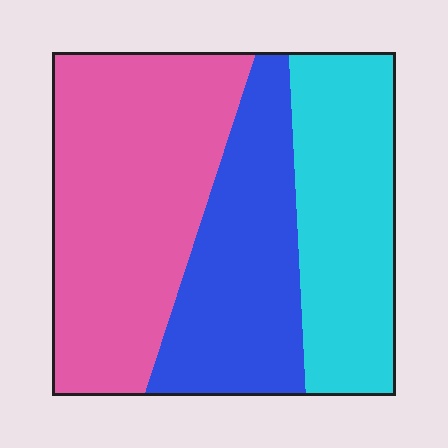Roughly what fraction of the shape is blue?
Blue takes up between a quarter and a half of the shape.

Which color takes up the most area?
Pink, at roughly 45%.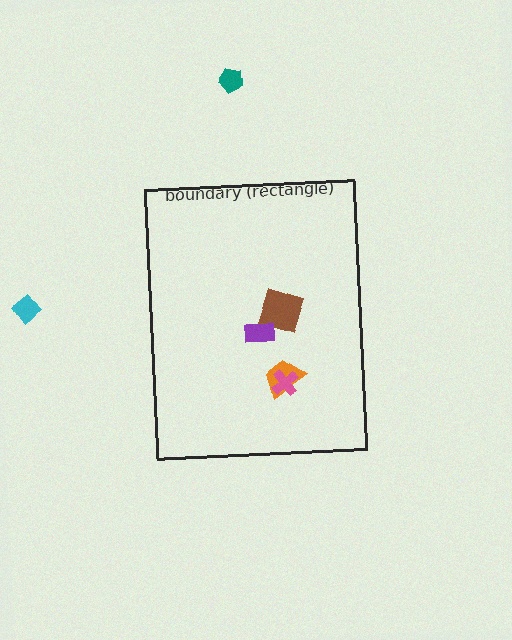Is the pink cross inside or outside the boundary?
Inside.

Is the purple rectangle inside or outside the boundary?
Inside.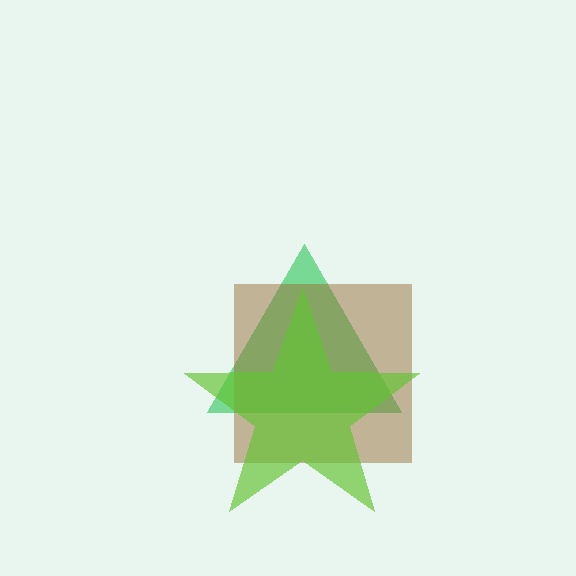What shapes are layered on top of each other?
The layered shapes are: a green triangle, a brown square, a lime star.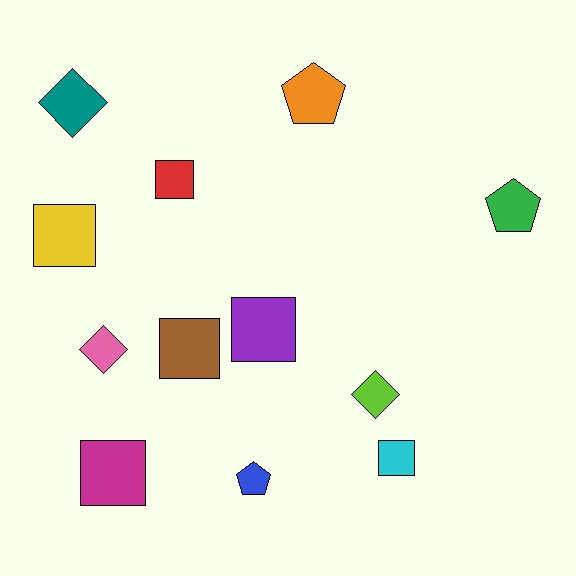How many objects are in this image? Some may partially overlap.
There are 12 objects.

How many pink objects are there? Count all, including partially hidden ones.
There is 1 pink object.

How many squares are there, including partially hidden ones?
There are 6 squares.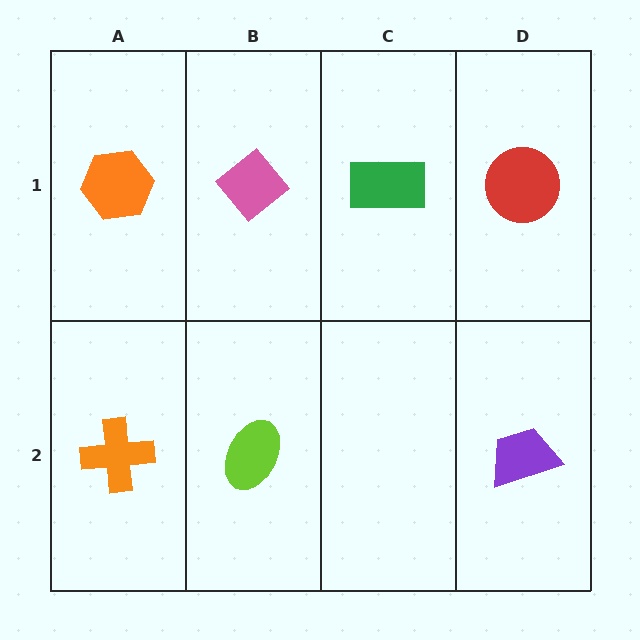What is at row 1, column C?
A green rectangle.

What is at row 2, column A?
An orange cross.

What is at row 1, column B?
A pink diamond.